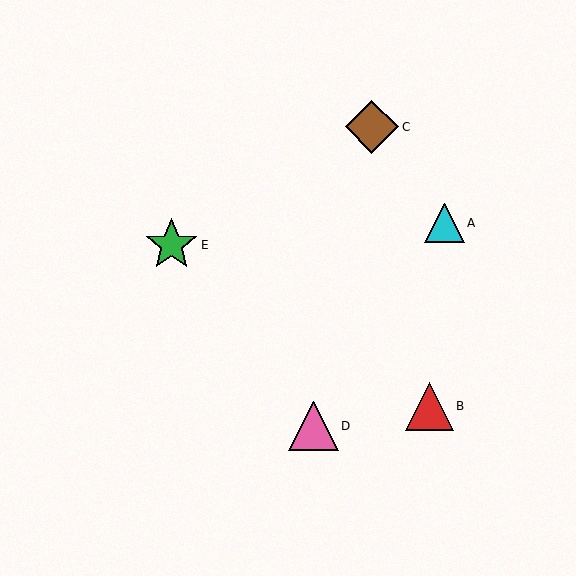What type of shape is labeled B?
Shape B is a red triangle.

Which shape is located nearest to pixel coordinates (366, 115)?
The brown diamond (labeled C) at (372, 127) is nearest to that location.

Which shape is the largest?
The brown diamond (labeled C) is the largest.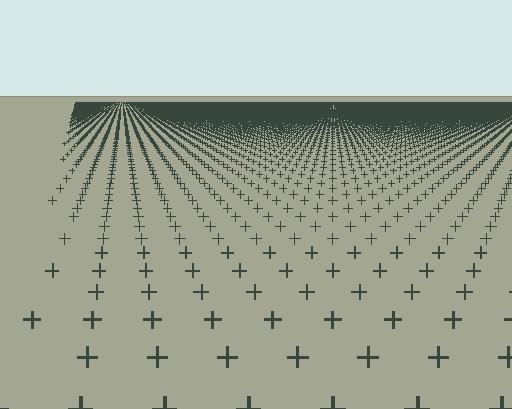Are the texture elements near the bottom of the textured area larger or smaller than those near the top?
Larger. Near the bottom, elements are closer to the viewer and appear at a bigger on-screen size.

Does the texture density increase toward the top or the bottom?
Density increases toward the top.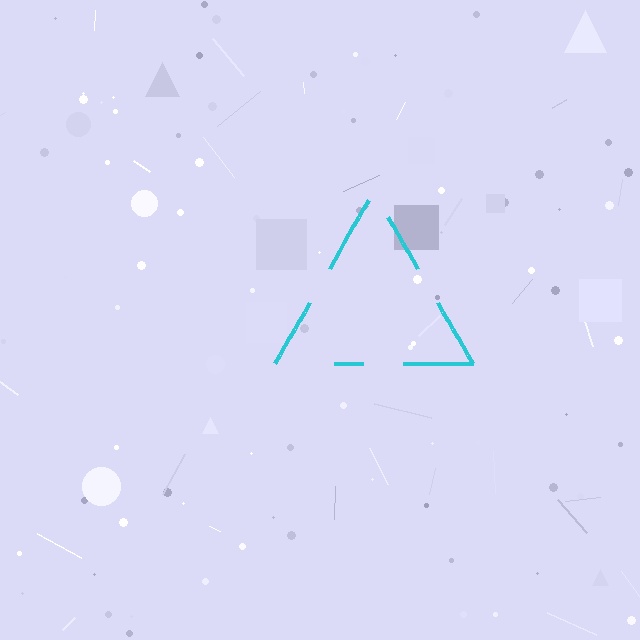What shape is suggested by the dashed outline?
The dashed outline suggests a triangle.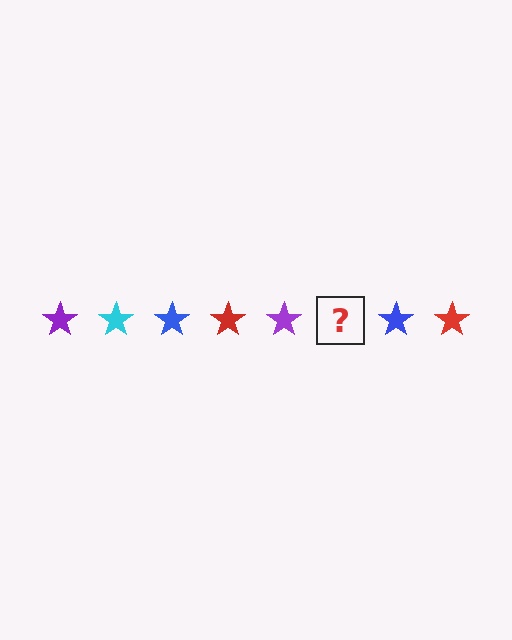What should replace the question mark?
The question mark should be replaced with a cyan star.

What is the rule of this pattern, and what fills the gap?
The rule is that the pattern cycles through purple, cyan, blue, red stars. The gap should be filled with a cyan star.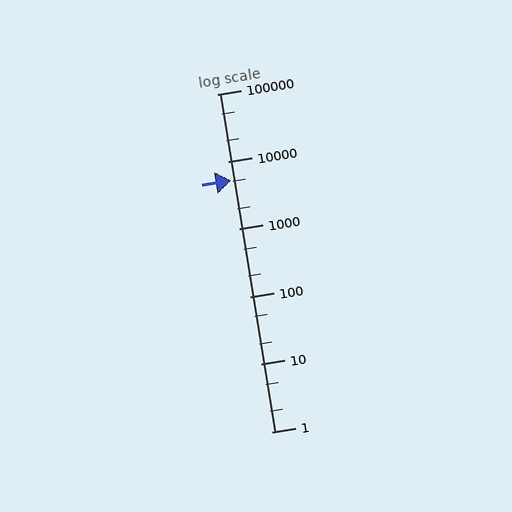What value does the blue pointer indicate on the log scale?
The pointer indicates approximately 5300.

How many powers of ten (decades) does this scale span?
The scale spans 5 decades, from 1 to 100000.